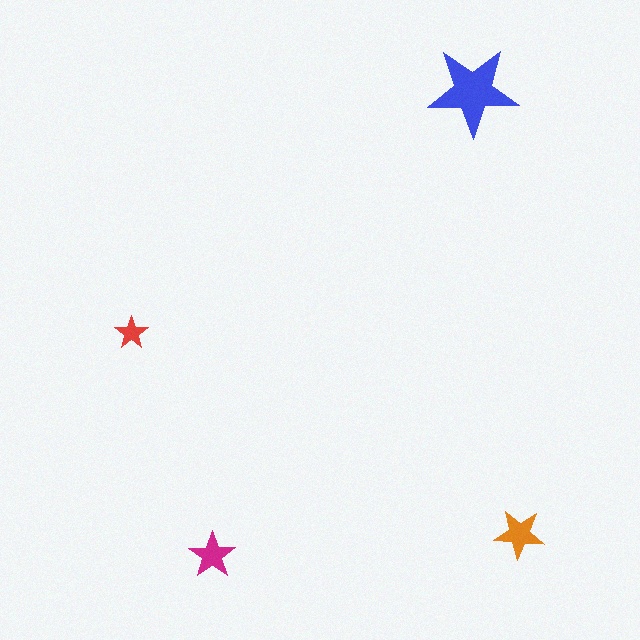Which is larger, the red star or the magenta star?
The magenta one.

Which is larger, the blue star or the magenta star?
The blue one.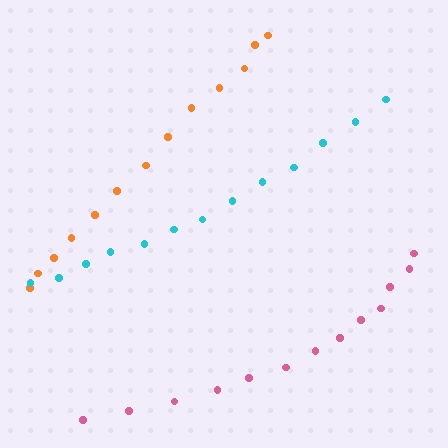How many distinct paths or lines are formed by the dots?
There are 3 distinct paths.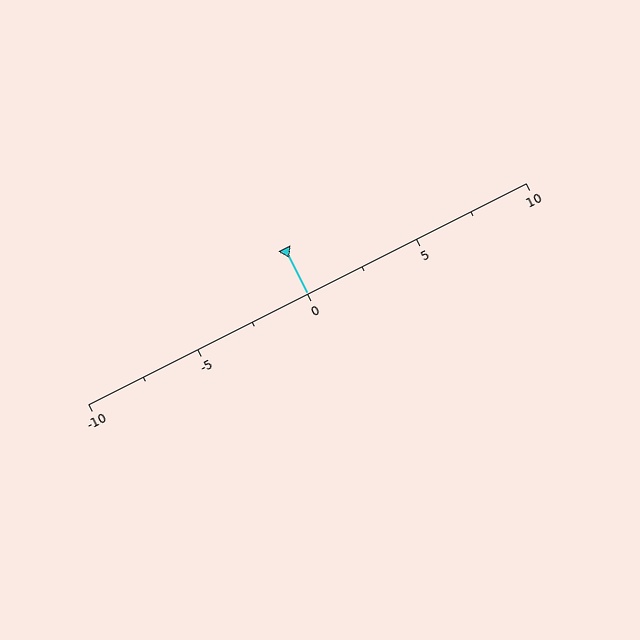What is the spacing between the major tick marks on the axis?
The major ticks are spaced 5 apart.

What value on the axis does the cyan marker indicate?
The marker indicates approximately 0.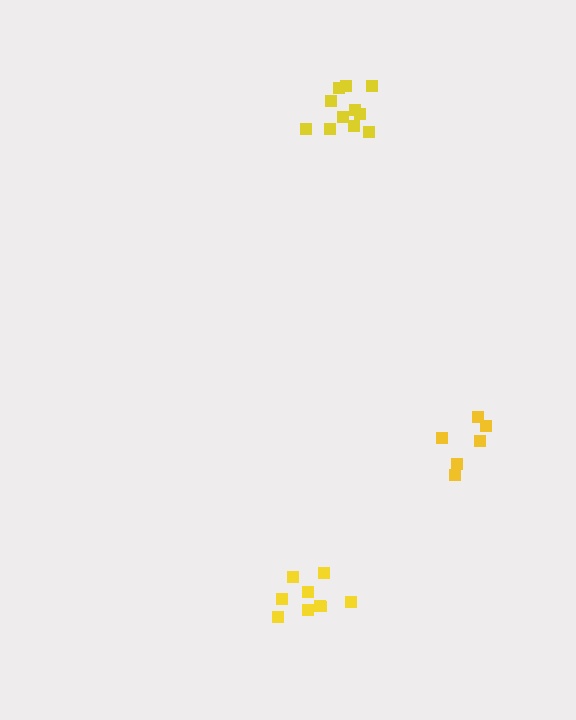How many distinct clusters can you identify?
There are 3 distinct clusters.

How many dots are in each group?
Group 1: 11 dots, Group 2: 9 dots, Group 3: 6 dots (26 total).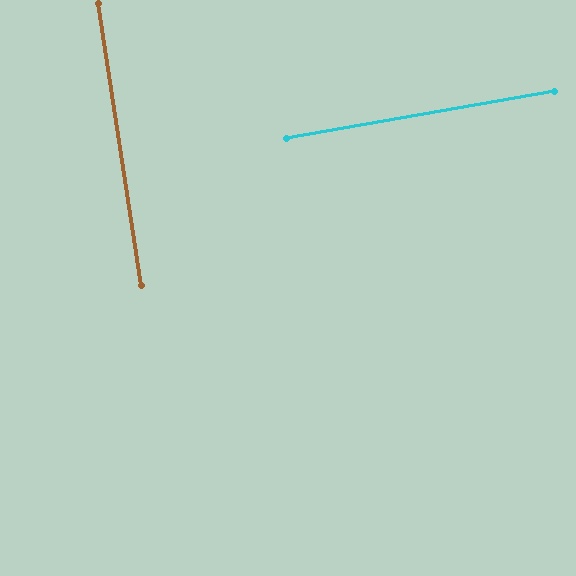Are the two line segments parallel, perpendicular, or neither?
Perpendicular — they meet at approximately 89°.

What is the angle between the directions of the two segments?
Approximately 89 degrees.